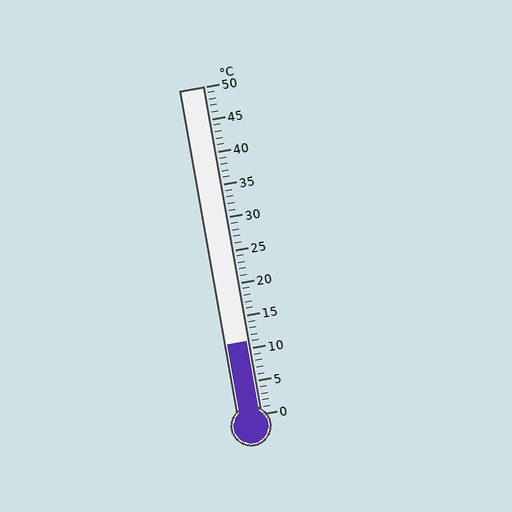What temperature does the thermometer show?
The thermometer shows approximately 11°C.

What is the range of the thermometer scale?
The thermometer scale ranges from 0°C to 50°C.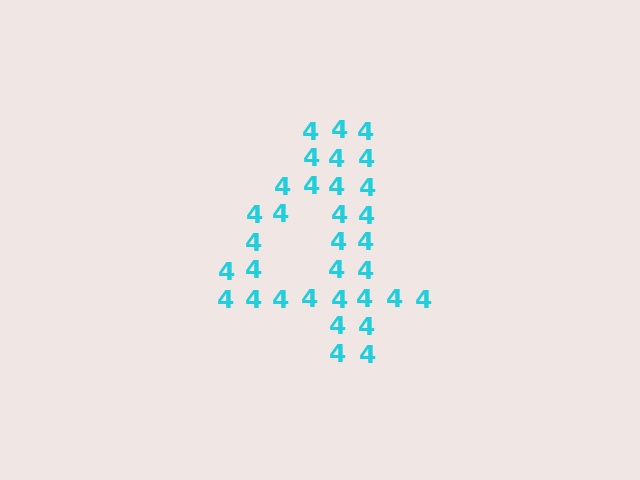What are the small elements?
The small elements are digit 4's.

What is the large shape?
The large shape is the digit 4.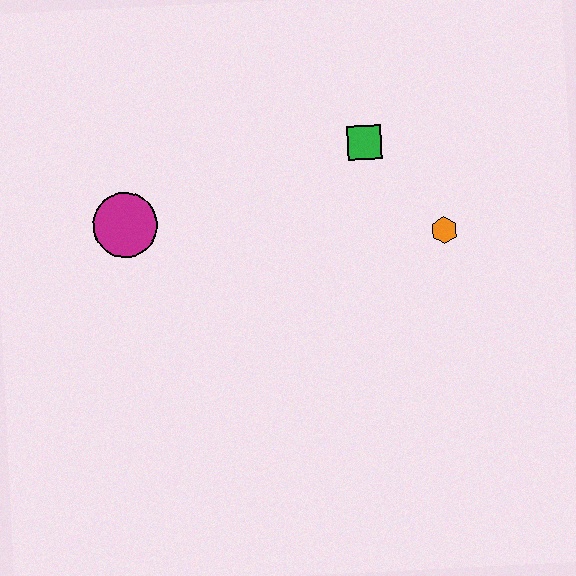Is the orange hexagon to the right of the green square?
Yes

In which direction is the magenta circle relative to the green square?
The magenta circle is to the left of the green square.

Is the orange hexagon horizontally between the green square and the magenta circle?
No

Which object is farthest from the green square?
The magenta circle is farthest from the green square.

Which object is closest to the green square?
The orange hexagon is closest to the green square.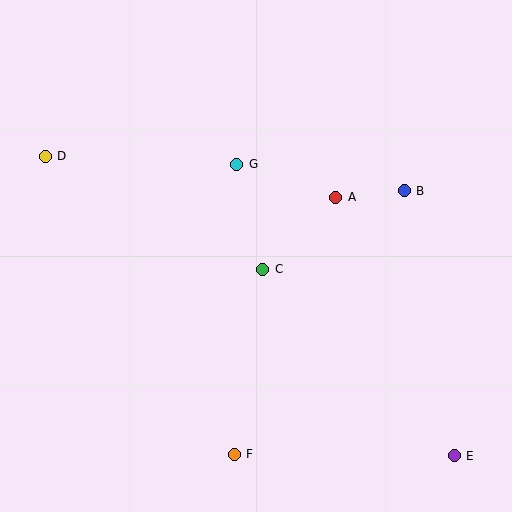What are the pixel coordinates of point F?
Point F is at (234, 454).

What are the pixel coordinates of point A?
Point A is at (336, 197).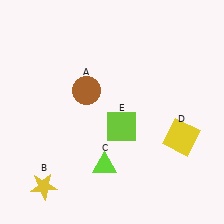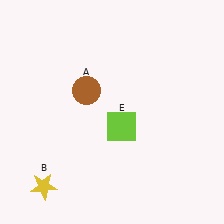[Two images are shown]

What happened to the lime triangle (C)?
The lime triangle (C) was removed in Image 2. It was in the bottom-left area of Image 1.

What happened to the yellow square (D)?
The yellow square (D) was removed in Image 2. It was in the bottom-right area of Image 1.